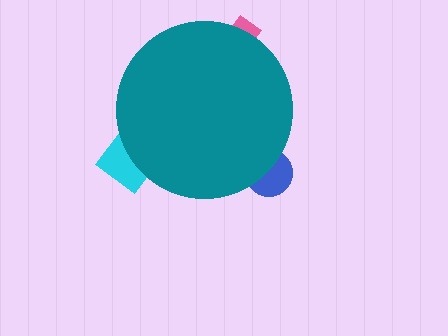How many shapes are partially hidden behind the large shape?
3 shapes are partially hidden.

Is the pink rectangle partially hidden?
Yes, the pink rectangle is partially hidden behind the teal circle.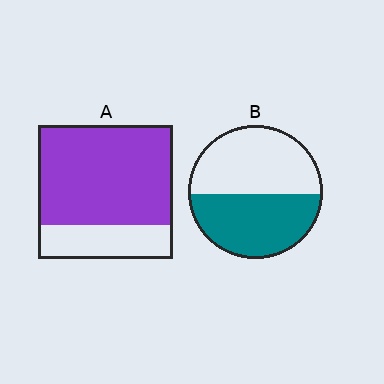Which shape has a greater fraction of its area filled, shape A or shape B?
Shape A.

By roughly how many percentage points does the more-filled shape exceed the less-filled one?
By roughly 25 percentage points (A over B).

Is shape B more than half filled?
Roughly half.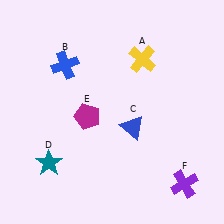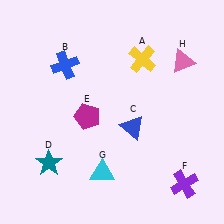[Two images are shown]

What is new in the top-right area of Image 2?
A pink triangle (H) was added in the top-right area of Image 2.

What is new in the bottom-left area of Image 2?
A cyan triangle (G) was added in the bottom-left area of Image 2.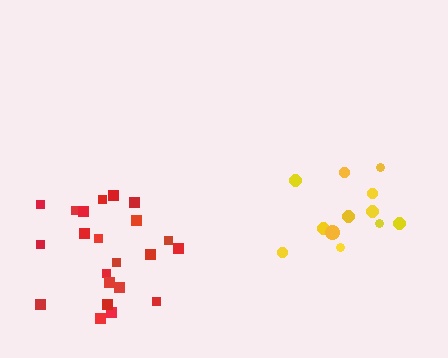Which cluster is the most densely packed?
Red.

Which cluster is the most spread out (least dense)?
Yellow.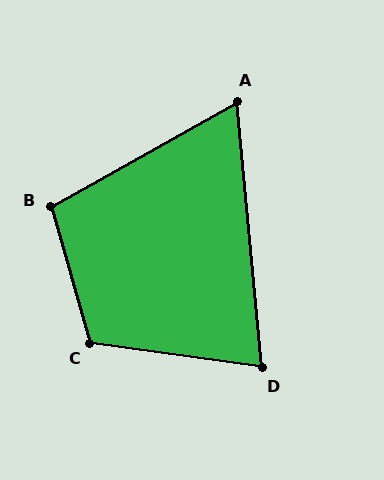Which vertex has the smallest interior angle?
A, at approximately 66 degrees.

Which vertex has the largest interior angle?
C, at approximately 114 degrees.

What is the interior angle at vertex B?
Approximately 103 degrees (obtuse).